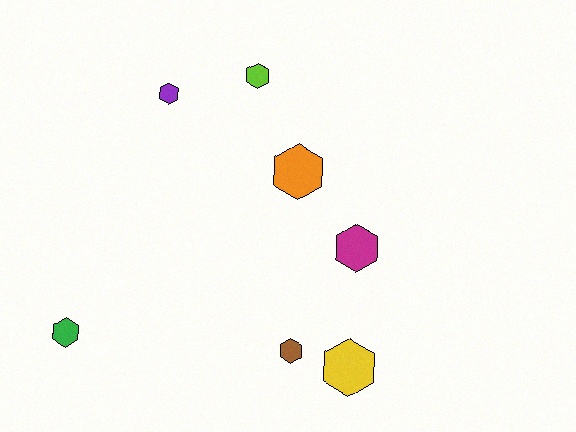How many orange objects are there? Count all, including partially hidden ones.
There is 1 orange object.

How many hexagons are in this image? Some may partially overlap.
There are 7 hexagons.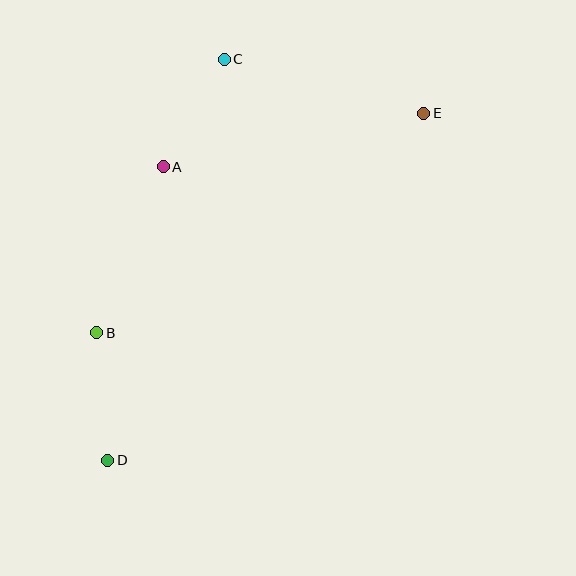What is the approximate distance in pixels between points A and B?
The distance between A and B is approximately 179 pixels.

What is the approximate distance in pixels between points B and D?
The distance between B and D is approximately 128 pixels.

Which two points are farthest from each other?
Points D and E are farthest from each other.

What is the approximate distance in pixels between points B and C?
The distance between B and C is approximately 302 pixels.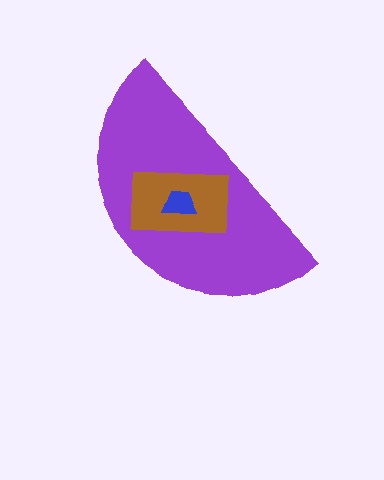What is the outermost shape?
The purple semicircle.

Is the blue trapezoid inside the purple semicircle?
Yes.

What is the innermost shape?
The blue trapezoid.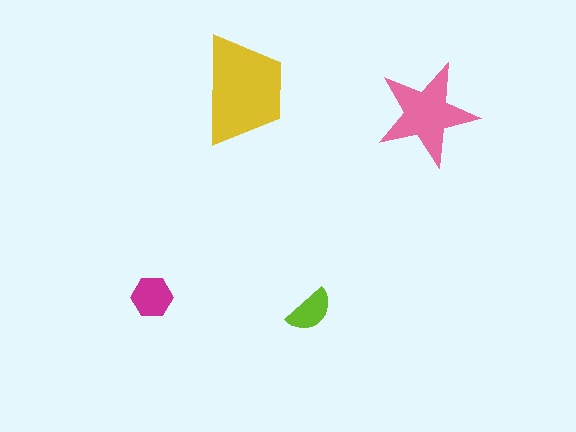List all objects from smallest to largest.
The lime semicircle, the magenta hexagon, the pink star, the yellow trapezoid.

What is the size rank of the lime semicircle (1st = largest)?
4th.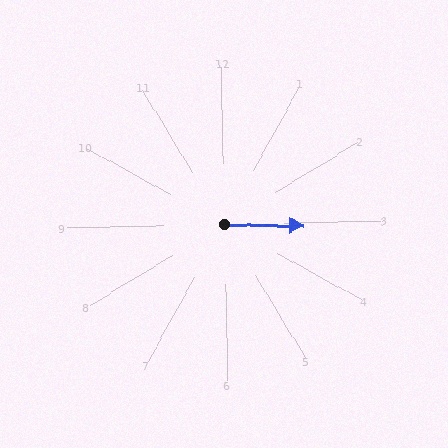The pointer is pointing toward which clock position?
Roughly 3 o'clock.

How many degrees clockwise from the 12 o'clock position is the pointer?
Approximately 93 degrees.